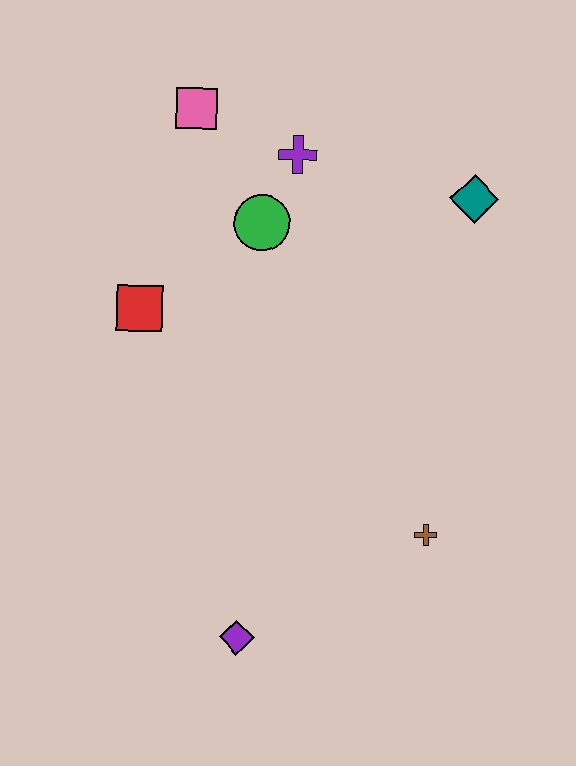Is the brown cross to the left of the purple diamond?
No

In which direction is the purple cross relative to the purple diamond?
The purple cross is above the purple diamond.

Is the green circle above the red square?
Yes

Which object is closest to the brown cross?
The purple diamond is closest to the brown cross.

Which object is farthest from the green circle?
The purple diamond is farthest from the green circle.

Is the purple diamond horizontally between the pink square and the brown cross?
Yes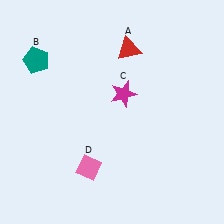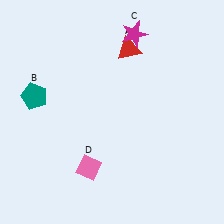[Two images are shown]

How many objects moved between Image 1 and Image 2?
2 objects moved between the two images.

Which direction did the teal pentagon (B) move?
The teal pentagon (B) moved down.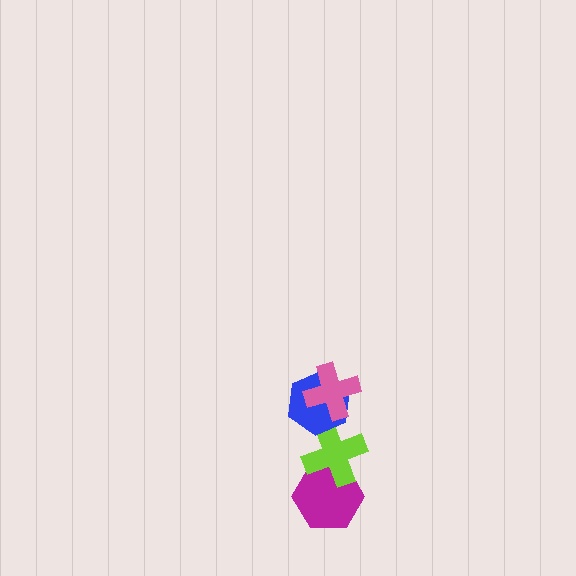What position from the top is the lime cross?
The lime cross is 3rd from the top.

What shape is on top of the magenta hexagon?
The lime cross is on top of the magenta hexagon.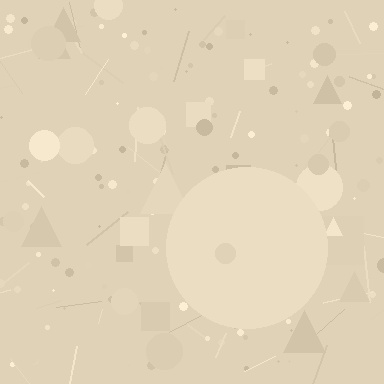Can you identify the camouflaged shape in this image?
The camouflaged shape is a circle.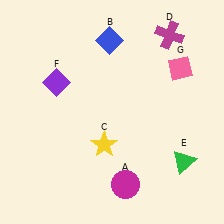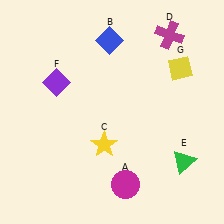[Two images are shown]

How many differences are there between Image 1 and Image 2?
There is 1 difference between the two images.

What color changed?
The diamond (G) changed from pink in Image 1 to yellow in Image 2.